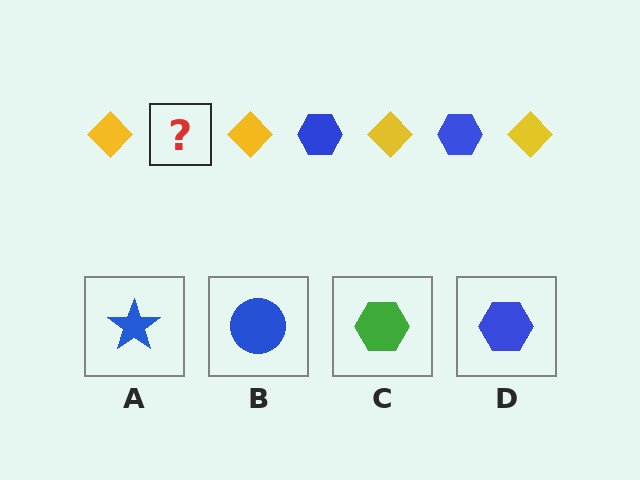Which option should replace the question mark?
Option D.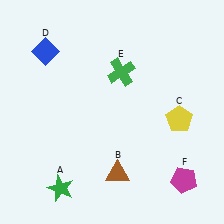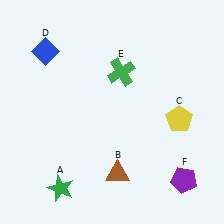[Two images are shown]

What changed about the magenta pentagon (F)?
In Image 1, F is magenta. In Image 2, it changed to purple.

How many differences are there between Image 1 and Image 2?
There is 1 difference between the two images.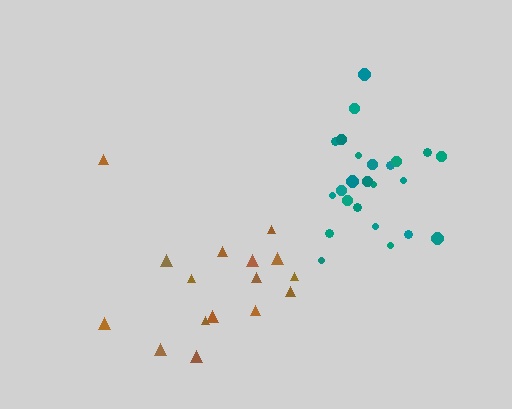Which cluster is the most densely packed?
Teal.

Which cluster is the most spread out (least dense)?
Brown.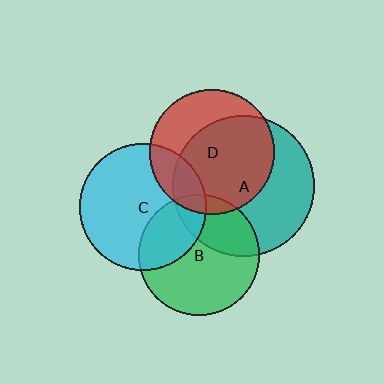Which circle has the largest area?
Circle A (teal).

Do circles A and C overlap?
Yes.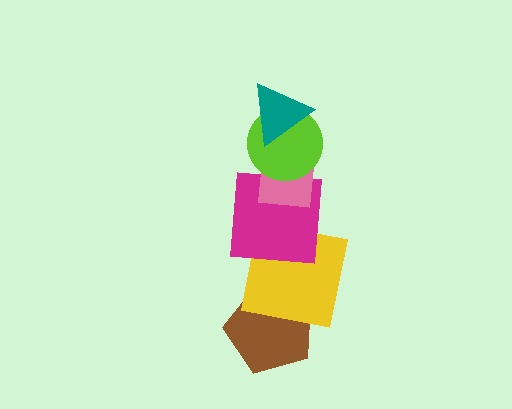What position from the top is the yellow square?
The yellow square is 5th from the top.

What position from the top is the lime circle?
The lime circle is 2nd from the top.